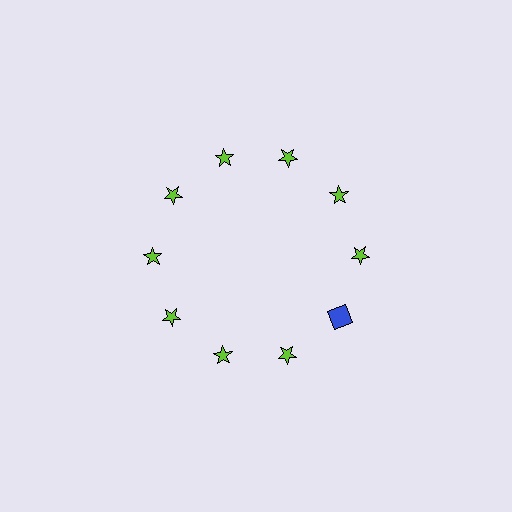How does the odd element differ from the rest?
It differs in both color (blue instead of lime) and shape (square instead of star).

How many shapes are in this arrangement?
There are 10 shapes arranged in a ring pattern.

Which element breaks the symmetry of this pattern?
The blue square at roughly the 4 o'clock position breaks the symmetry. All other shapes are lime stars.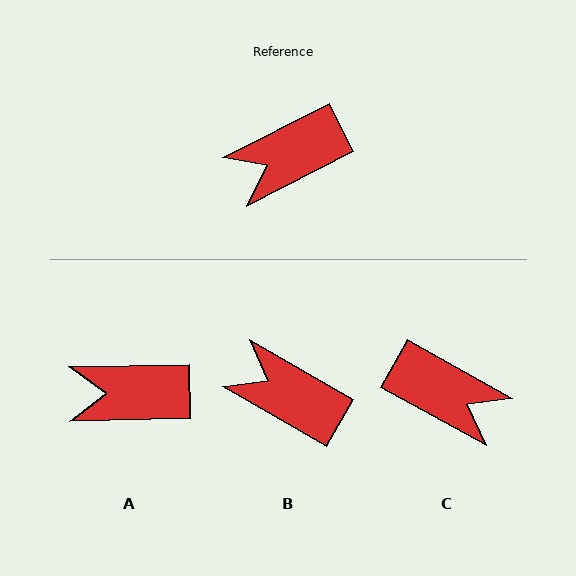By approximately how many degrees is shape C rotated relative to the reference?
Approximately 124 degrees counter-clockwise.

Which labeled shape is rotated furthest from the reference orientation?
C, about 124 degrees away.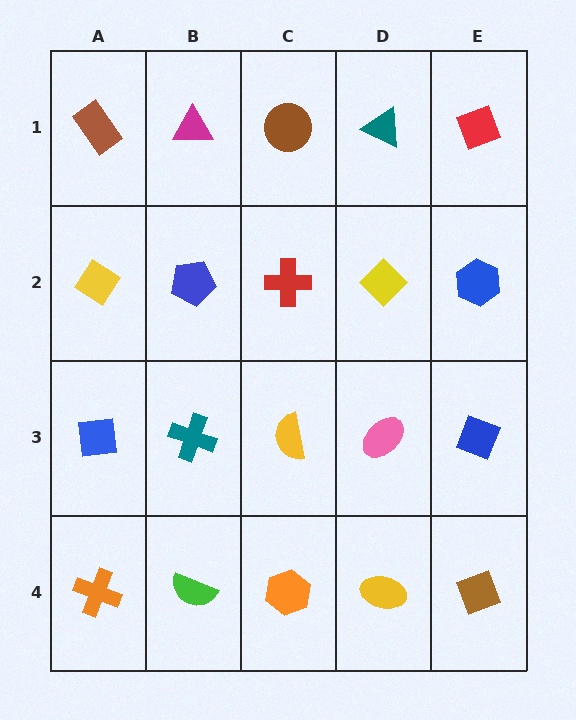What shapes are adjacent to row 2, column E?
A red diamond (row 1, column E), a blue diamond (row 3, column E), a yellow diamond (row 2, column D).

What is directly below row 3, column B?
A green semicircle.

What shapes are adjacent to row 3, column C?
A red cross (row 2, column C), an orange hexagon (row 4, column C), a teal cross (row 3, column B), a pink ellipse (row 3, column D).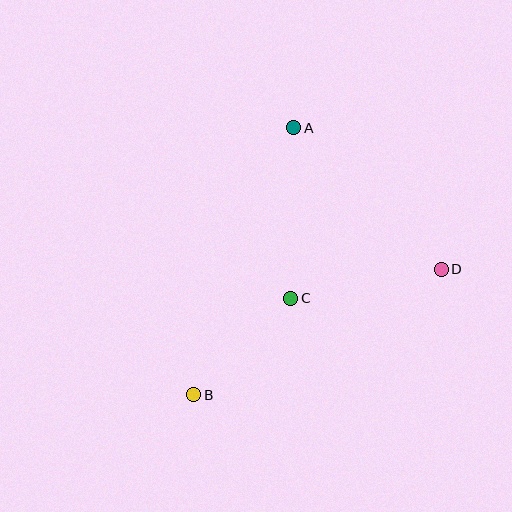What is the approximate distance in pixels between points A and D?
The distance between A and D is approximately 205 pixels.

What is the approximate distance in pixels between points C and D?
The distance between C and D is approximately 153 pixels.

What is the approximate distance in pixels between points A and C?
The distance between A and C is approximately 171 pixels.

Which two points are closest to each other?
Points B and C are closest to each other.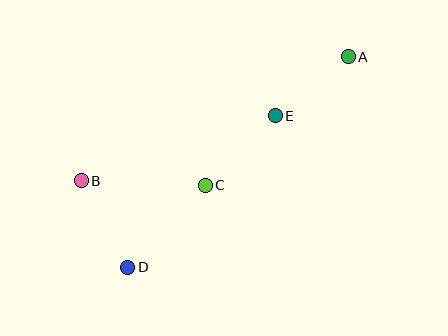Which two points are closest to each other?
Points A and E are closest to each other.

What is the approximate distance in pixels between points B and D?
The distance between B and D is approximately 98 pixels.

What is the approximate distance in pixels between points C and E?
The distance between C and E is approximately 99 pixels.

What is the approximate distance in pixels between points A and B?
The distance between A and B is approximately 294 pixels.